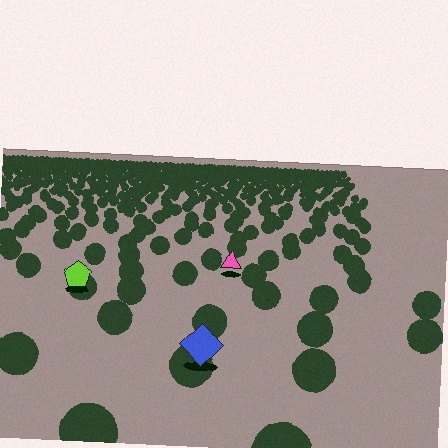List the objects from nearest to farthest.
From nearest to farthest: the blue diamond, the lime pentagon, the pink triangle.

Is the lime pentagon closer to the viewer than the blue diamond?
No. The blue diamond is closer — you can tell from the texture gradient: the ground texture is coarser near it.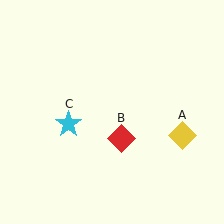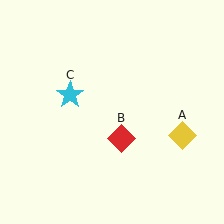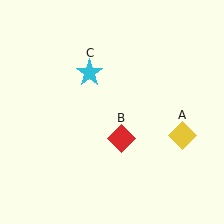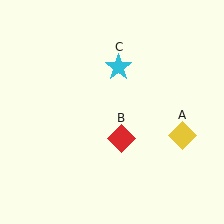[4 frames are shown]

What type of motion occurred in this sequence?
The cyan star (object C) rotated clockwise around the center of the scene.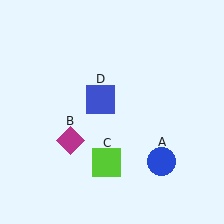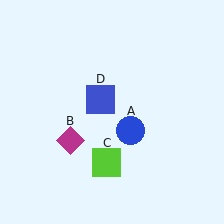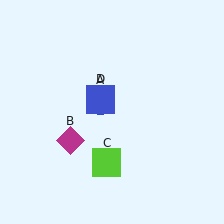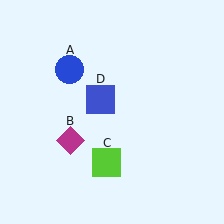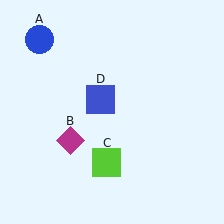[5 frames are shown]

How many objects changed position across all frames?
1 object changed position: blue circle (object A).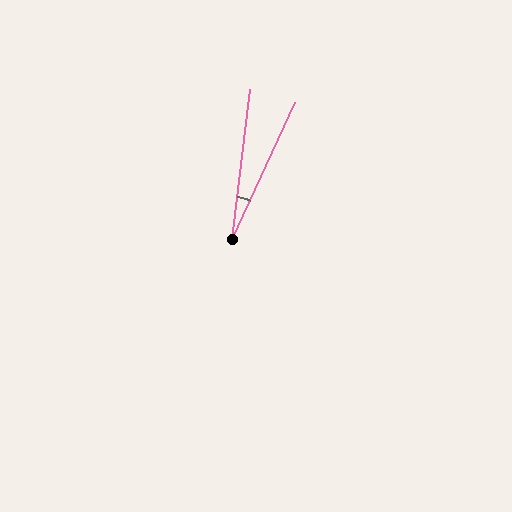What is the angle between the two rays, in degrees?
Approximately 18 degrees.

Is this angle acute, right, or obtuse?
It is acute.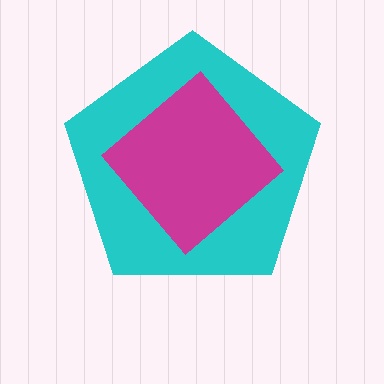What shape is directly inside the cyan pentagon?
The magenta diamond.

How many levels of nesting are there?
2.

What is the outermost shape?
The cyan pentagon.